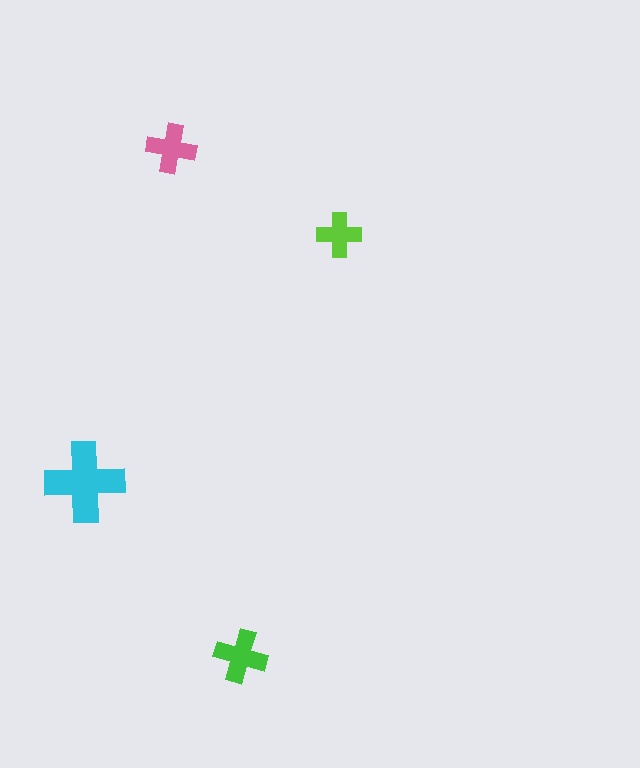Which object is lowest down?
The green cross is bottommost.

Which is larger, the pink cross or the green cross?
The green one.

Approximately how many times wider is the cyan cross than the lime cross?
About 2 times wider.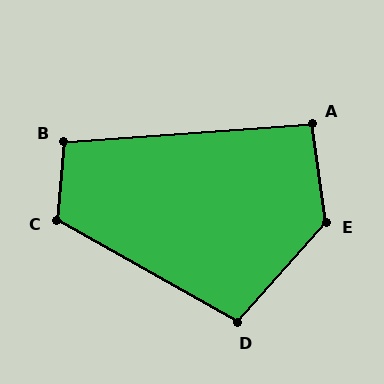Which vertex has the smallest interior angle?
A, at approximately 94 degrees.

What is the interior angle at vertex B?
Approximately 99 degrees (obtuse).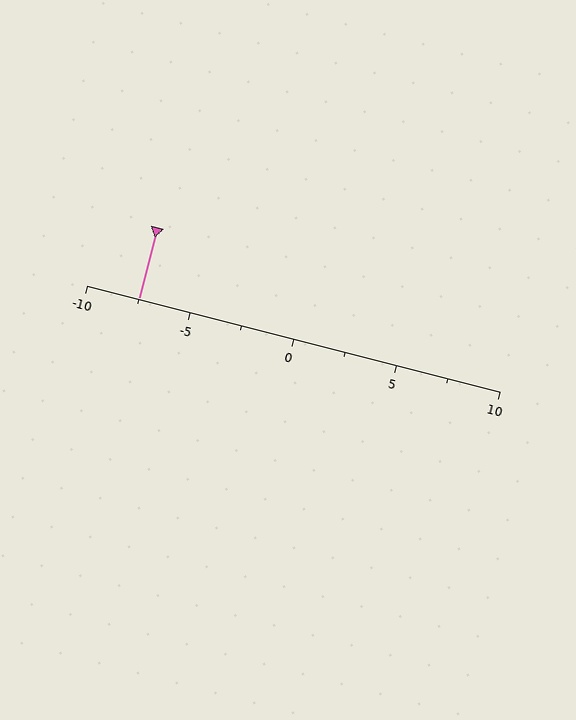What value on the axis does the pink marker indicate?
The marker indicates approximately -7.5.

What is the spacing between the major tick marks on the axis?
The major ticks are spaced 5 apart.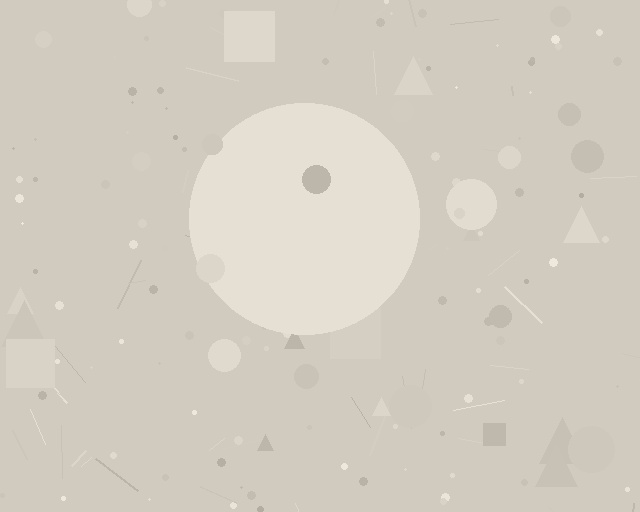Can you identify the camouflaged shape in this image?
The camouflaged shape is a circle.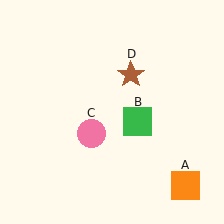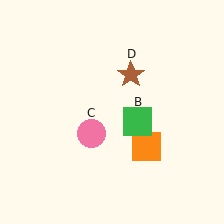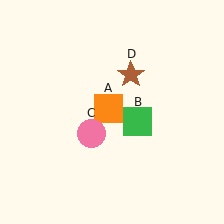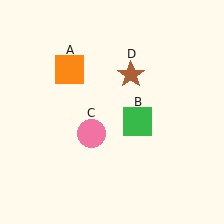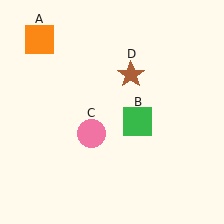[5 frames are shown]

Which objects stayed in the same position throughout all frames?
Green square (object B) and pink circle (object C) and brown star (object D) remained stationary.